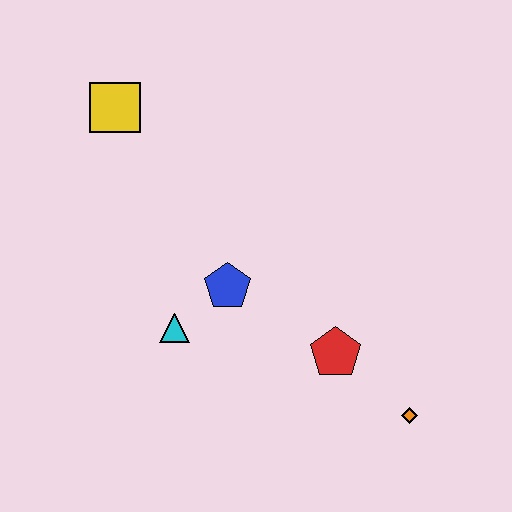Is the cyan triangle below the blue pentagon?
Yes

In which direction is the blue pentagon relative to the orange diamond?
The blue pentagon is to the left of the orange diamond.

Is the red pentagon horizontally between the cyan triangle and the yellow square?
No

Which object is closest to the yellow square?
The blue pentagon is closest to the yellow square.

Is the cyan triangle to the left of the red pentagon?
Yes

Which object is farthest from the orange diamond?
The yellow square is farthest from the orange diamond.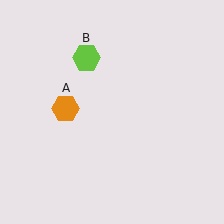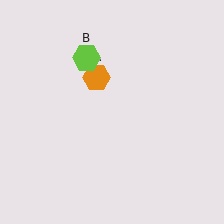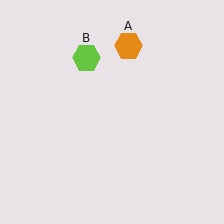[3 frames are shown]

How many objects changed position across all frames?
1 object changed position: orange hexagon (object A).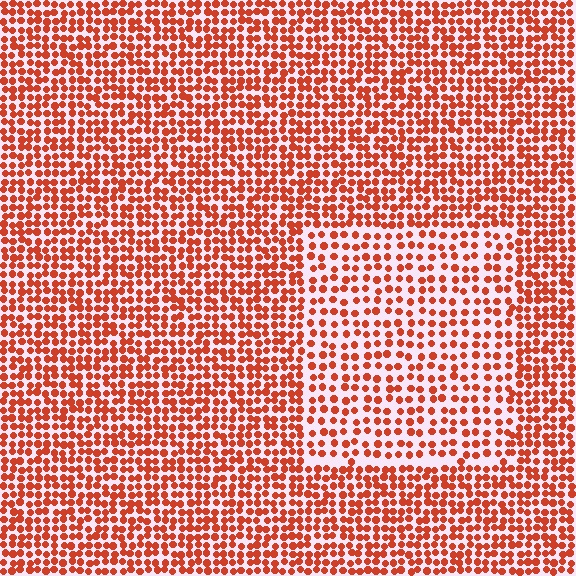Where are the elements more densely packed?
The elements are more densely packed outside the rectangle boundary.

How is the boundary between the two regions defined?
The boundary is defined by a change in element density (approximately 1.7x ratio). All elements are the same color, size, and shape.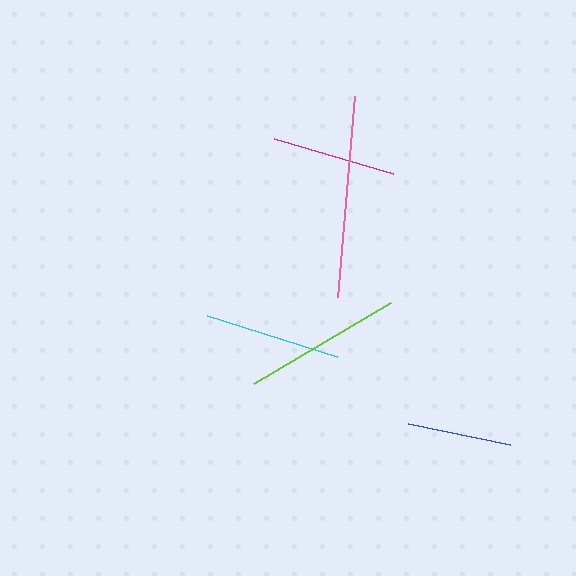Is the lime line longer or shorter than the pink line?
The pink line is longer than the lime line.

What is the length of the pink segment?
The pink segment is approximately 202 pixels long.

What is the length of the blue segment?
The blue segment is approximately 104 pixels long.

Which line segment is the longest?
The pink line is the longest at approximately 202 pixels.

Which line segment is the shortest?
The blue line is the shortest at approximately 104 pixels.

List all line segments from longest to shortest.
From longest to shortest: pink, lime, cyan, magenta, blue.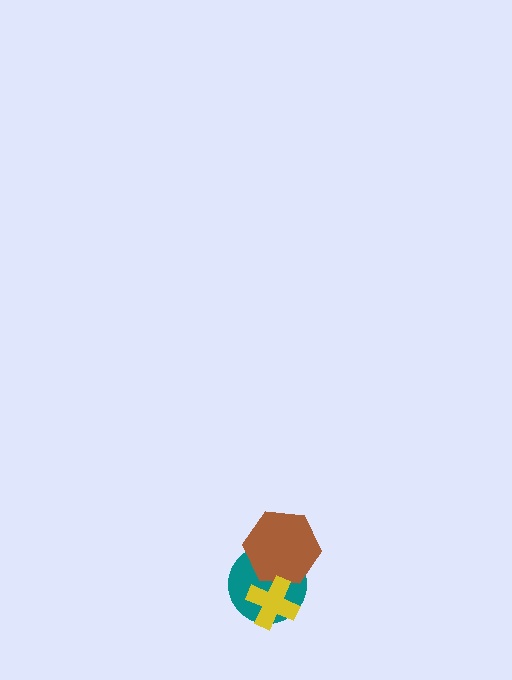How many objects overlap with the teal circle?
2 objects overlap with the teal circle.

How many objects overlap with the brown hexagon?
2 objects overlap with the brown hexagon.